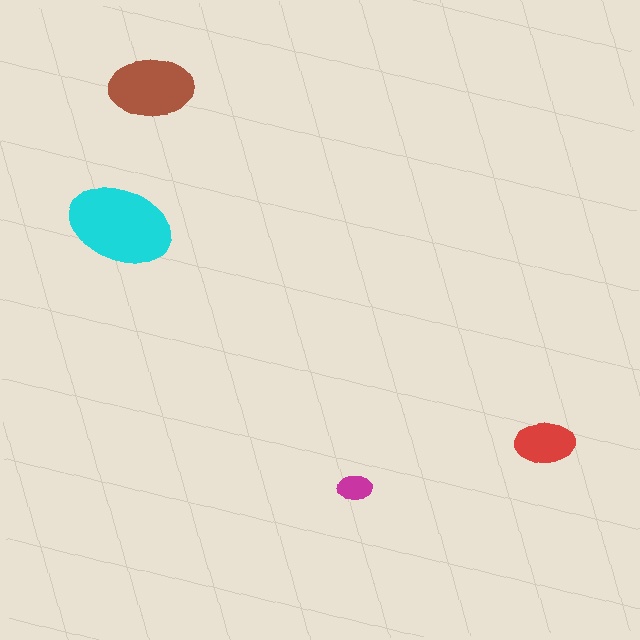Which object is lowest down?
The magenta ellipse is bottommost.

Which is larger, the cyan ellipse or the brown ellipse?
The cyan one.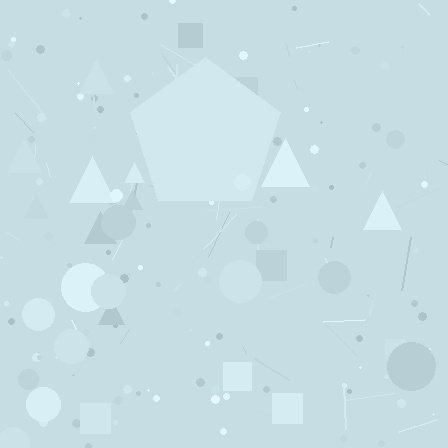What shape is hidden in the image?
A pentagon is hidden in the image.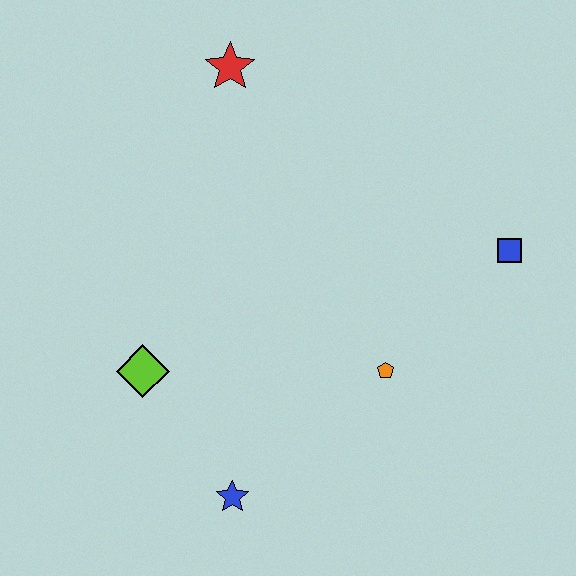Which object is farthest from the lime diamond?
The blue square is farthest from the lime diamond.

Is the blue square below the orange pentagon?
No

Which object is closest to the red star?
The lime diamond is closest to the red star.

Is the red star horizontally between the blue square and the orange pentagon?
No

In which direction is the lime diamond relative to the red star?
The lime diamond is below the red star.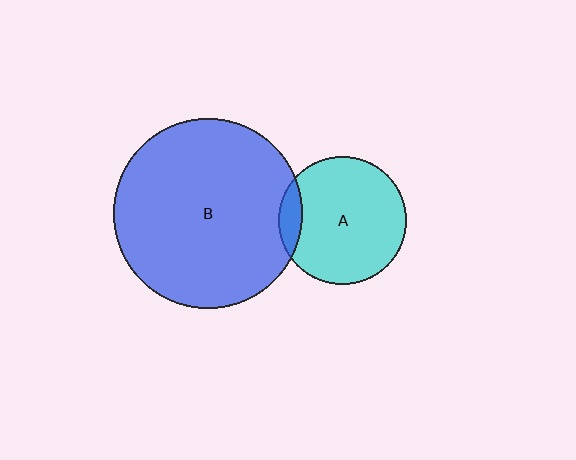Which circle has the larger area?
Circle B (blue).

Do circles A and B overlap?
Yes.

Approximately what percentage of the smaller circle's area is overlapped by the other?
Approximately 10%.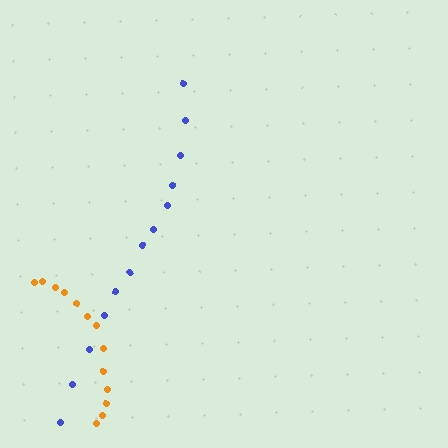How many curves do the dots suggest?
There are 2 distinct paths.